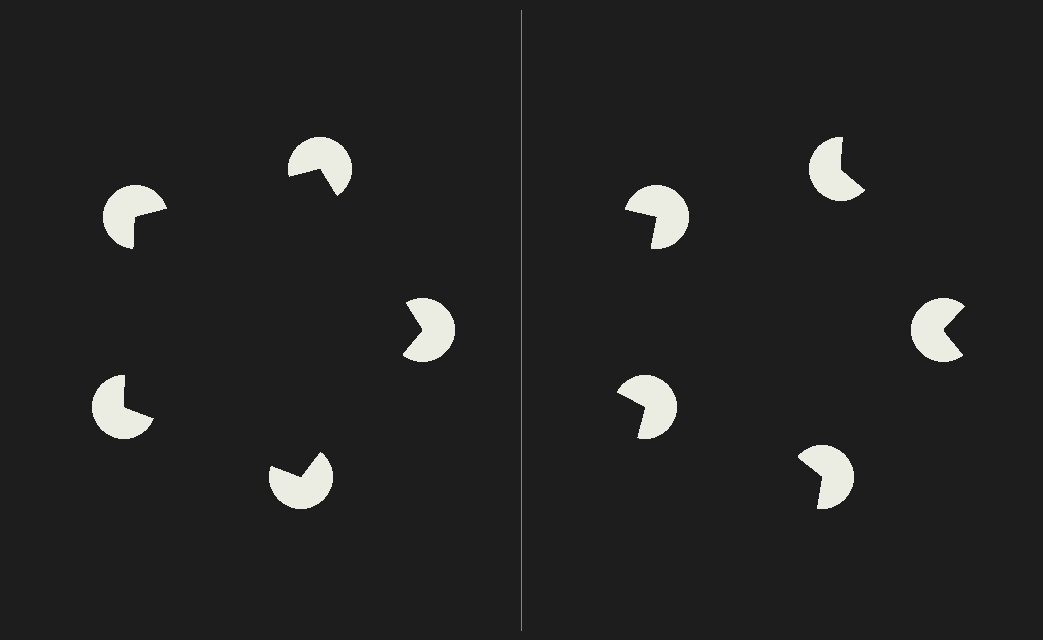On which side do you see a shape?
An illusory pentagon appears on the left side. On the right side the wedge cuts are rotated, so no coherent shape forms.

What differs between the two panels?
The pac-man discs are positioned identically on both sides; only the wedge orientations differ. On the left they align to a pentagon; on the right they are misaligned.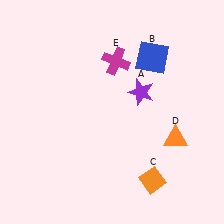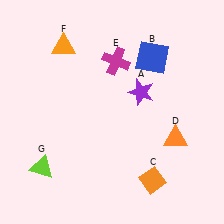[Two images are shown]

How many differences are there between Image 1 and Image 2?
There are 2 differences between the two images.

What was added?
An orange triangle (F), a lime triangle (G) were added in Image 2.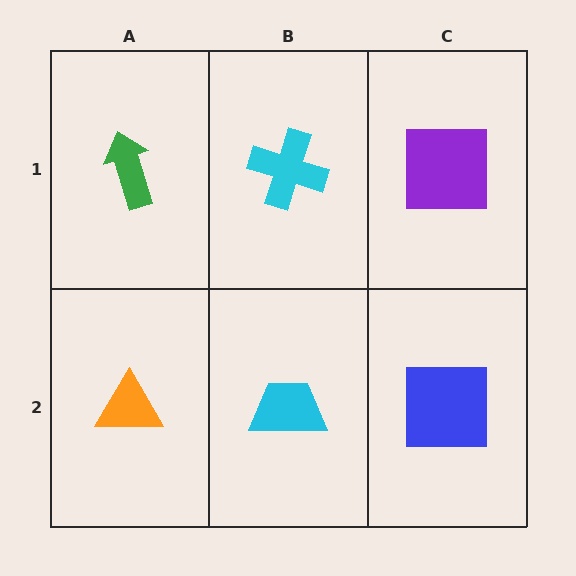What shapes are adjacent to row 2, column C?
A purple square (row 1, column C), a cyan trapezoid (row 2, column B).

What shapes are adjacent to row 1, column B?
A cyan trapezoid (row 2, column B), a green arrow (row 1, column A), a purple square (row 1, column C).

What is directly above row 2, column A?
A green arrow.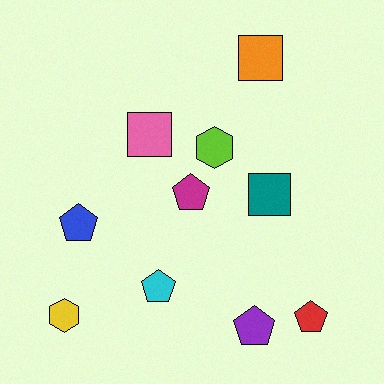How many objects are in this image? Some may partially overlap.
There are 10 objects.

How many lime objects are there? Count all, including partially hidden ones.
There is 1 lime object.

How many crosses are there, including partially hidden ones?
There are no crosses.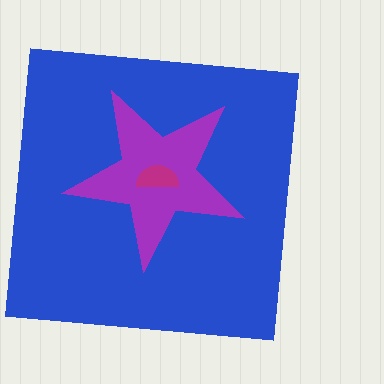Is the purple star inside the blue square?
Yes.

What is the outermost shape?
The blue square.